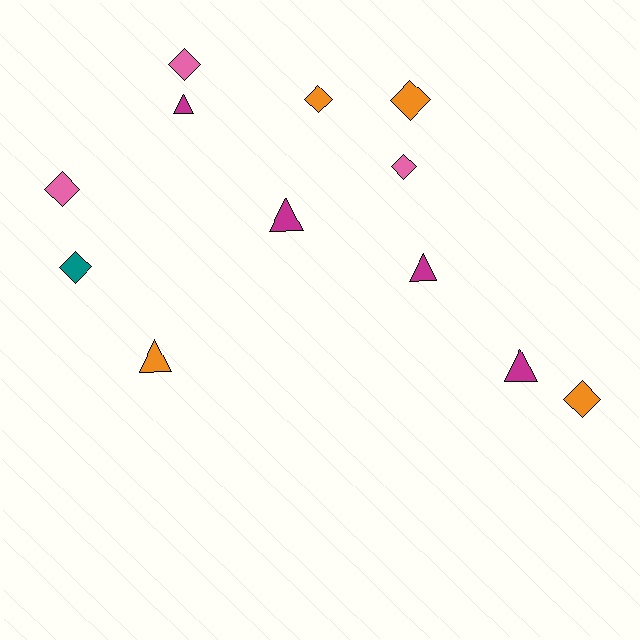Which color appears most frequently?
Magenta, with 4 objects.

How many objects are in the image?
There are 12 objects.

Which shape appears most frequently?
Diamond, with 7 objects.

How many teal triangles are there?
There are no teal triangles.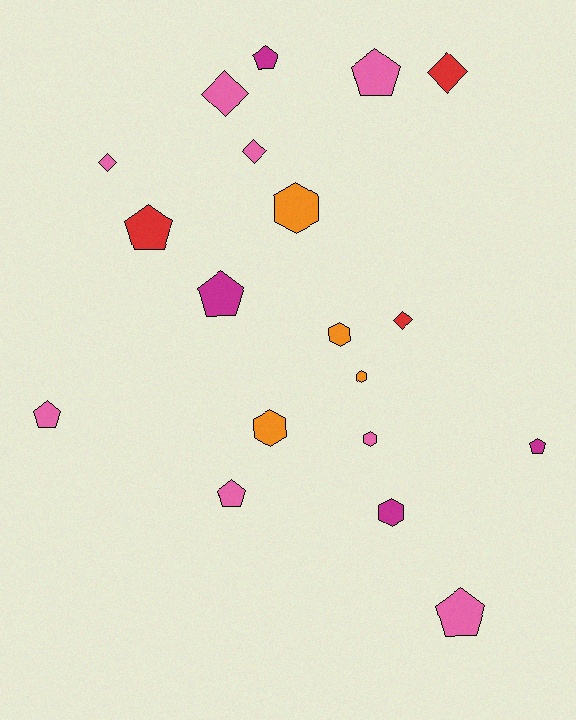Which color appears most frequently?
Pink, with 8 objects.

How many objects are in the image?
There are 19 objects.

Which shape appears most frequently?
Pentagon, with 8 objects.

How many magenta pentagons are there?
There are 3 magenta pentagons.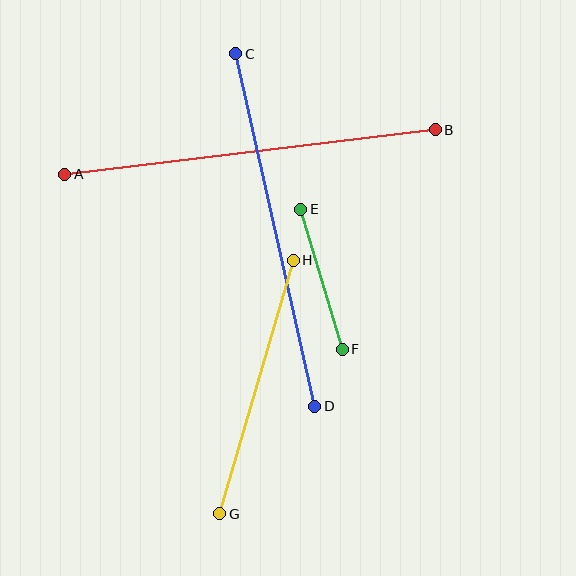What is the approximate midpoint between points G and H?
The midpoint is at approximately (257, 387) pixels.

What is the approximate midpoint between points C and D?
The midpoint is at approximately (275, 230) pixels.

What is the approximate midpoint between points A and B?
The midpoint is at approximately (250, 152) pixels.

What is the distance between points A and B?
The distance is approximately 373 pixels.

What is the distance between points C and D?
The distance is approximately 361 pixels.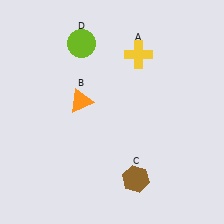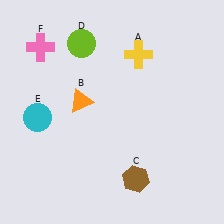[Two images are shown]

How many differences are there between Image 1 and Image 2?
There are 2 differences between the two images.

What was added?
A cyan circle (E), a pink cross (F) were added in Image 2.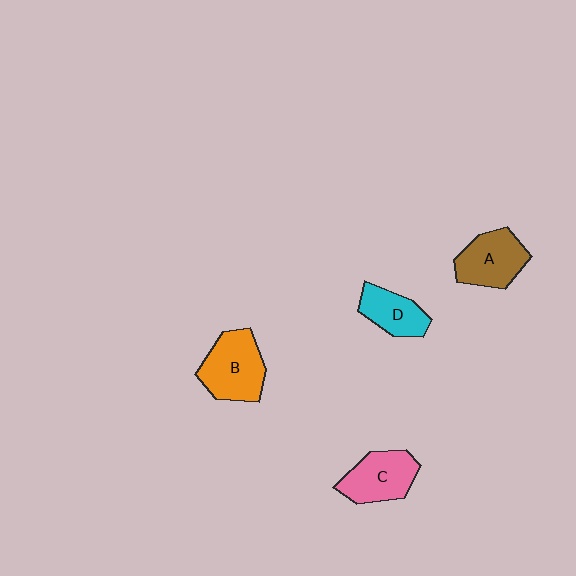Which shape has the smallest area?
Shape D (cyan).